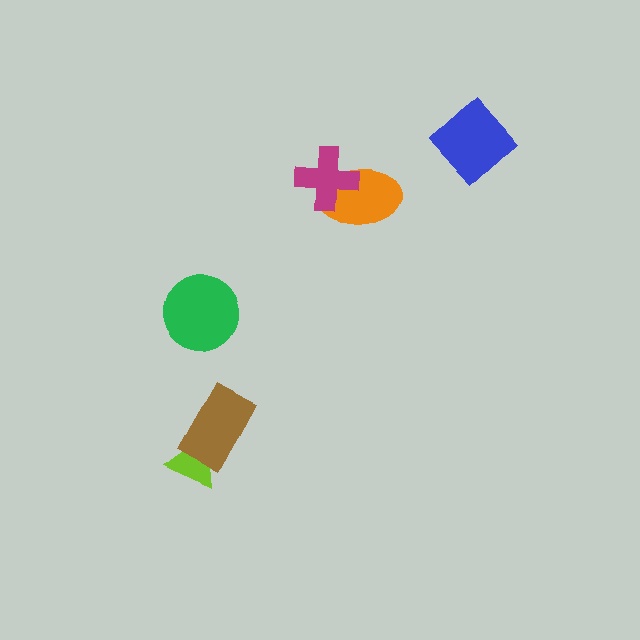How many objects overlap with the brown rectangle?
1 object overlaps with the brown rectangle.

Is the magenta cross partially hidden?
No, no other shape covers it.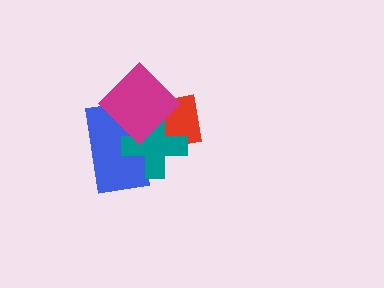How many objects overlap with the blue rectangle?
3 objects overlap with the blue rectangle.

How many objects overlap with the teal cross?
3 objects overlap with the teal cross.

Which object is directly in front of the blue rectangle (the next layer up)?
The teal cross is directly in front of the blue rectangle.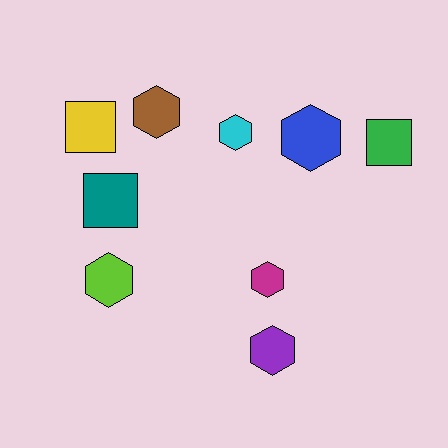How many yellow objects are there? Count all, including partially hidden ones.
There is 1 yellow object.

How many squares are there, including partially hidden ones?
There are 3 squares.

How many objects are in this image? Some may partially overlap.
There are 9 objects.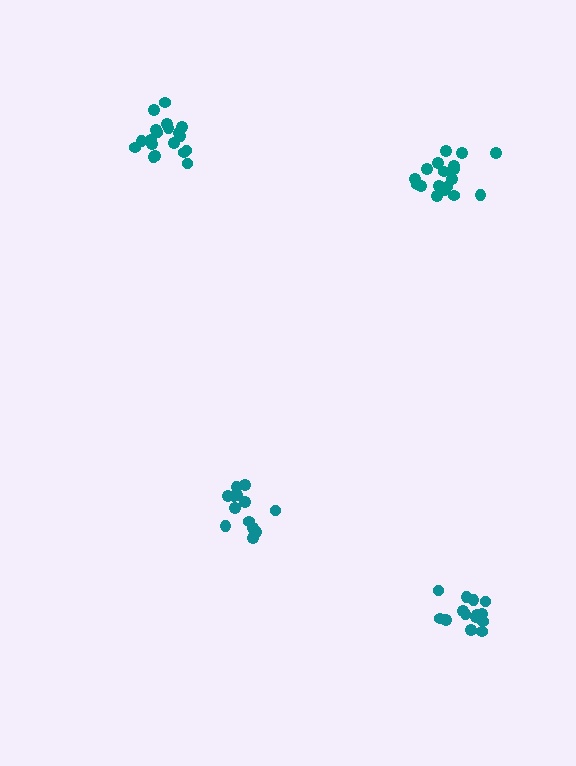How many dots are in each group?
Group 1: 18 dots, Group 2: 19 dots, Group 3: 14 dots, Group 4: 13 dots (64 total).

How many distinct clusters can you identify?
There are 4 distinct clusters.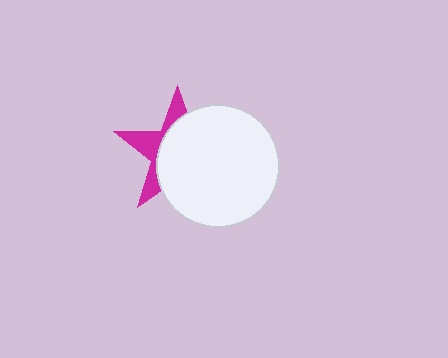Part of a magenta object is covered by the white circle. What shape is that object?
It is a star.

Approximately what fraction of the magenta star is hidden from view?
Roughly 67% of the magenta star is hidden behind the white circle.